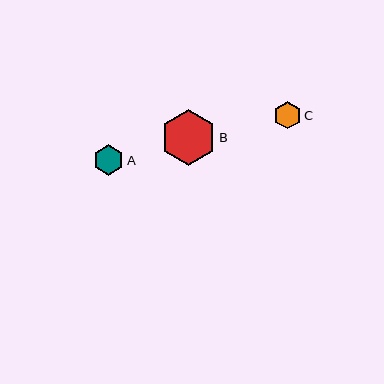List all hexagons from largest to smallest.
From largest to smallest: B, A, C.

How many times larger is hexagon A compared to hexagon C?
Hexagon A is approximately 1.1 times the size of hexagon C.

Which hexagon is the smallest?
Hexagon C is the smallest with a size of approximately 27 pixels.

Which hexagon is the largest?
Hexagon B is the largest with a size of approximately 55 pixels.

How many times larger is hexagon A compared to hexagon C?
Hexagon A is approximately 1.1 times the size of hexagon C.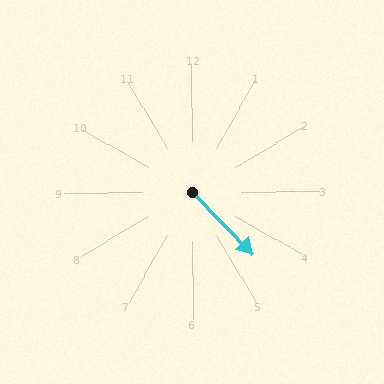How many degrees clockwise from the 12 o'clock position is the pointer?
Approximately 136 degrees.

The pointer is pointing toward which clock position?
Roughly 5 o'clock.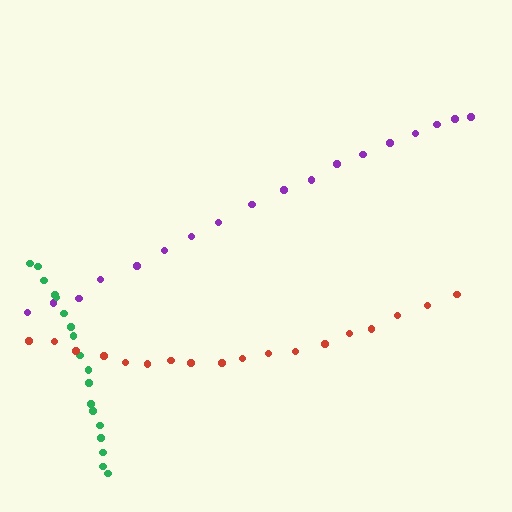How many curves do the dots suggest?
There are 3 distinct paths.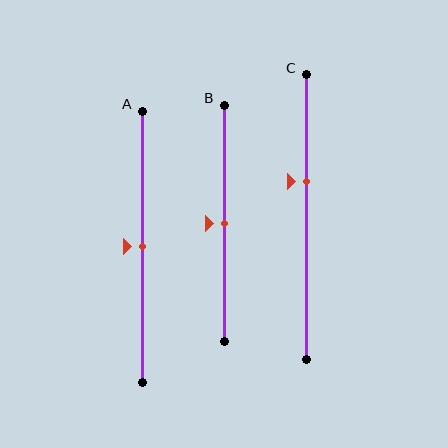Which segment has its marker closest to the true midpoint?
Segment A has its marker closest to the true midpoint.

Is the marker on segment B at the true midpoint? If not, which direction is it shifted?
Yes, the marker on segment B is at the true midpoint.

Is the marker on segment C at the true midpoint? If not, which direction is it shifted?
No, the marker on segment C is shifted upward by about 13% of the segment length.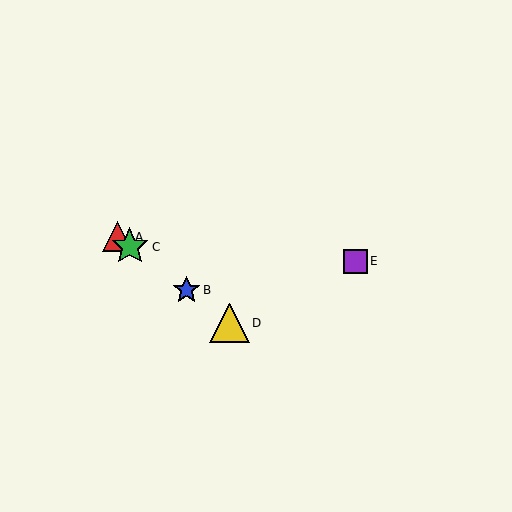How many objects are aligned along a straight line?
4 objects (A, B, C, D) are aligned along a straight line.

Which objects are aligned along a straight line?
Objects A, B, C, D are aligned along a straight line.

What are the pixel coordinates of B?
Object B is at (186, 290).